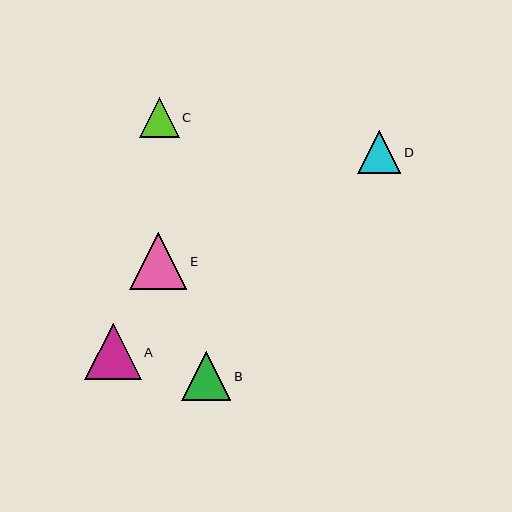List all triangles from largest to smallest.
From largest to smallest: E, A, B, D, C.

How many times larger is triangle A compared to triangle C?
Triangle A is approximately 1.4 times the size of triangle C.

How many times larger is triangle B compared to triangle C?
Triangle B is approximately 1.2 times the size of triangle C.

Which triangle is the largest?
Triangle E is the largest with a size of approximately 57 pixels.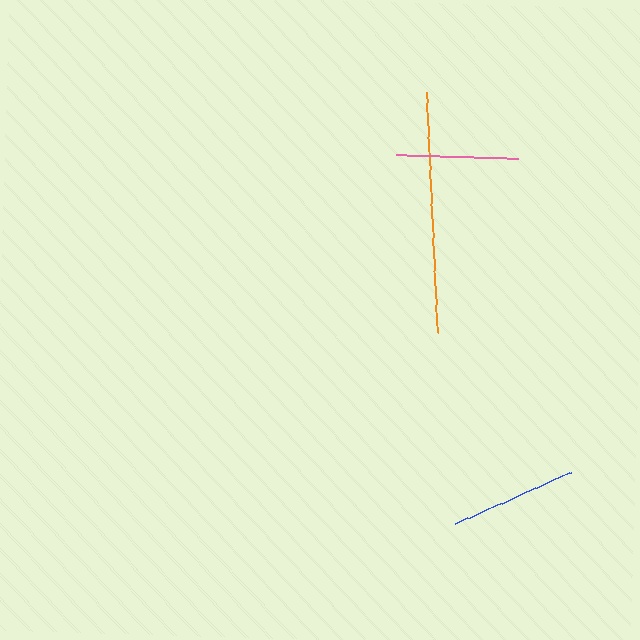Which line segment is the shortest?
The pink line is the shortest at approximately 122 pixels.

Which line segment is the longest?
The orange line is the longest at approximately 240 pixels.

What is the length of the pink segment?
The pink segment is approximately 122 pixels long.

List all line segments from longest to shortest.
From longest to shortest: orange, blue, pink.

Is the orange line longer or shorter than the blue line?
The orange line is longer than the blue line.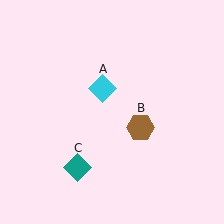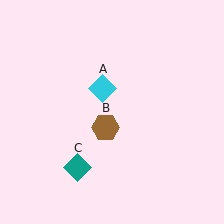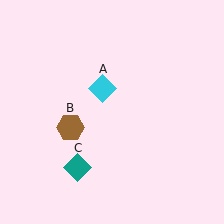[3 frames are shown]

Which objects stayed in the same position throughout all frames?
Cyan diamond (object A) and teal diamond (object C) remained stationary.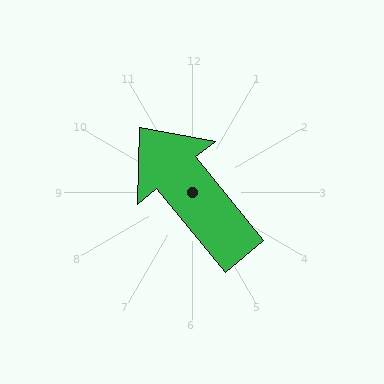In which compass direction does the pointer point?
Northwest.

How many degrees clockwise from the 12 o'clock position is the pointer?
Approximately 321 degrees.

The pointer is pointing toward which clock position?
Roughly 11 o'clock.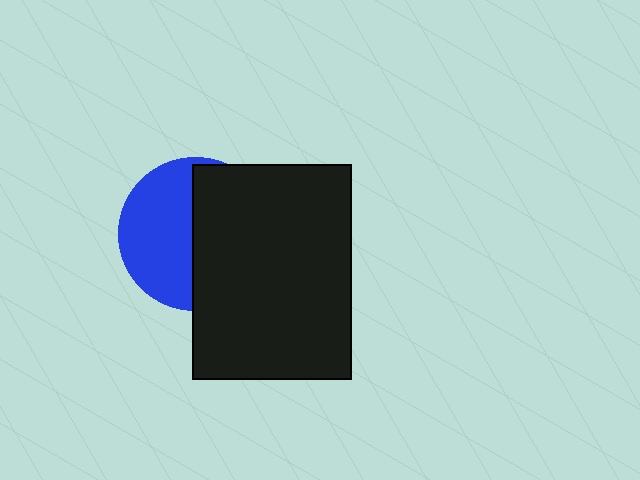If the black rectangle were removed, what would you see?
You would see the complete blue circle.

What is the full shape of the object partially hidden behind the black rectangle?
The partially hidden object is a blue circle.